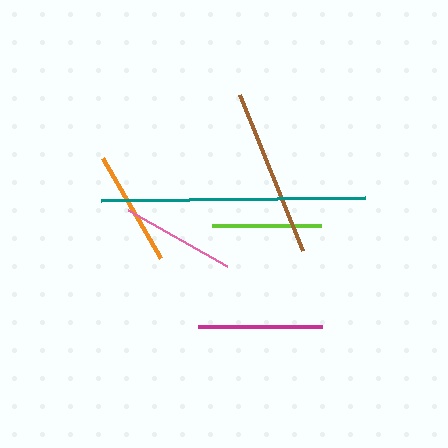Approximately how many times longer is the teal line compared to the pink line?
The teal line is approximately 2.3 times the length of the pink line.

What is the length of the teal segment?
The teal segment is approximately 264 pixels long.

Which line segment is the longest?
The teal line is the longest at approximately 264 pixels.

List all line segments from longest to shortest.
From longest to shortest: teal, brown, magenta, orange, pink, lime.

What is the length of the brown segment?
The brown segment is approximately 169 pixels long.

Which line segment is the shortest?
The lime line is the shortest at approximately 110 pixels.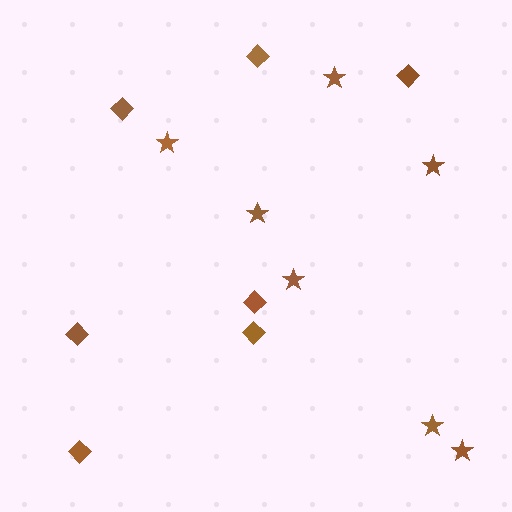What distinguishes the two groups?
There are 2 groups: one group of diamonds (7) and one group of stars (7).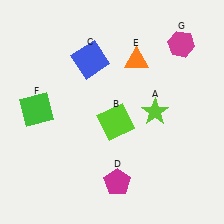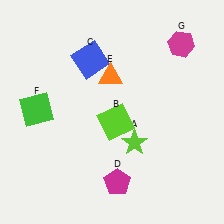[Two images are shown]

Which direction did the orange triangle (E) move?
The orange triangle (E) moved left.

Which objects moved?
The objects that moved are: the lime star (A), the orange triangle (E).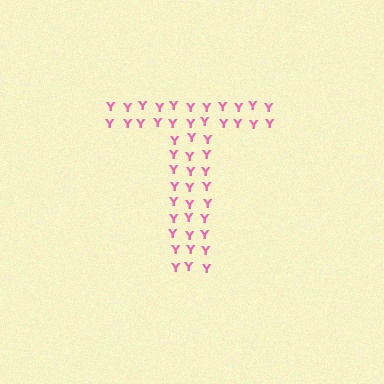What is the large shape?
The large shape is the letter T.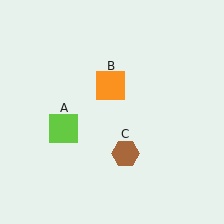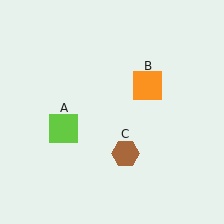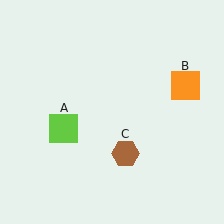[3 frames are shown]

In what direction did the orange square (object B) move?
The orange square (object B) moved right.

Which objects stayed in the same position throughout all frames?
Lime square (object A) and brown hexagon (object C) remained stationary.